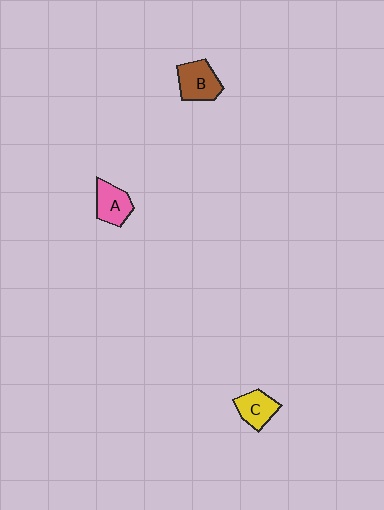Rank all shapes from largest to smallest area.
From largest to smallest: B (brown), A (pink), C (yellow).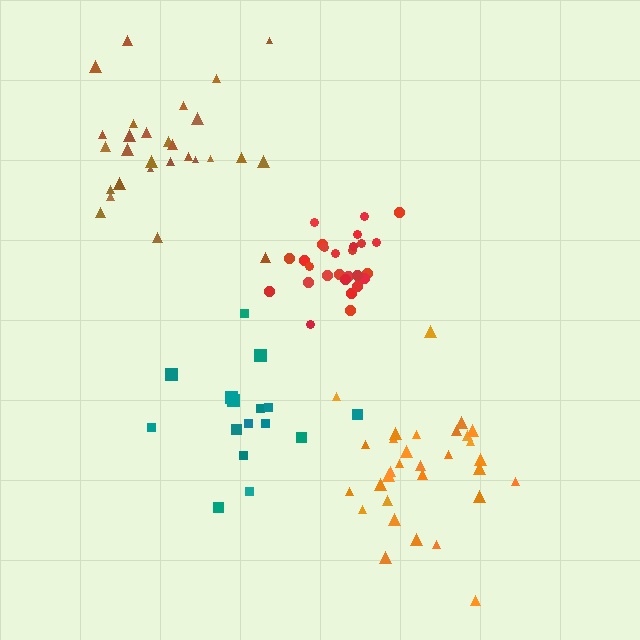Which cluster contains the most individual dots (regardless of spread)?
Orange (31).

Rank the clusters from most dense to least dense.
red, brown, orange, teal.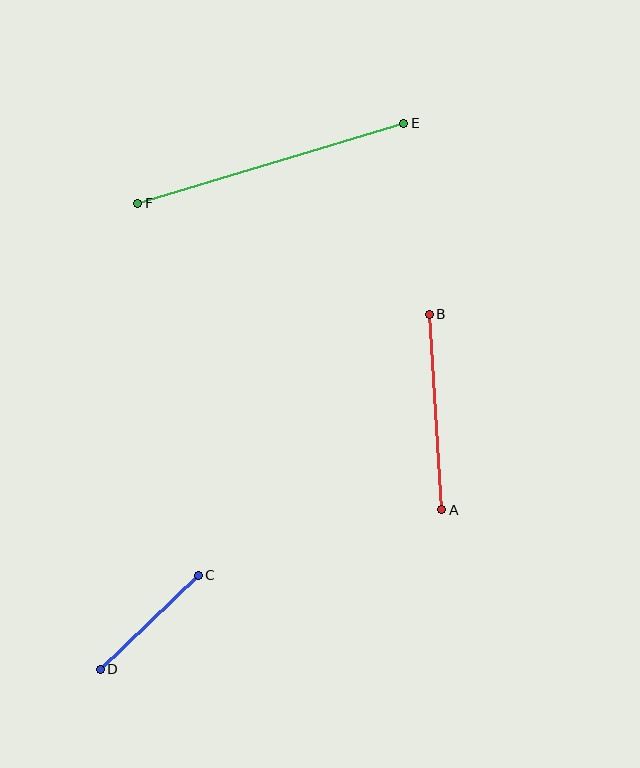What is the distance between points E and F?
The distance is approximately 278 pixels.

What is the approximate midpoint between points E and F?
The midpoint is at approximately (271, 163) pixels.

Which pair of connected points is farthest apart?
Points E and F are farthest apart.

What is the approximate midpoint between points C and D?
The midpoint is at approximately (149, 622) pixels.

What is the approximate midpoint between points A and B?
The midpoint is at approximately (436, 412) pixels.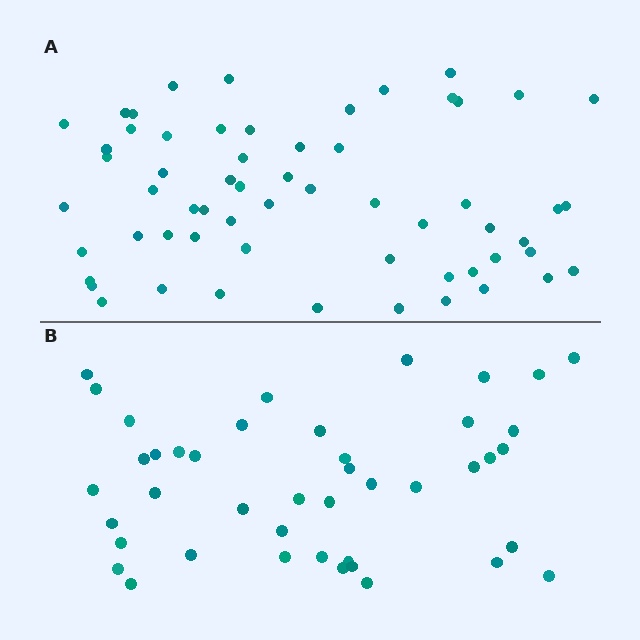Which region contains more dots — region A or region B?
Region A (the top region) has more dots.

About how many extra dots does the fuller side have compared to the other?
Region A has approximately 15 more dots than region B.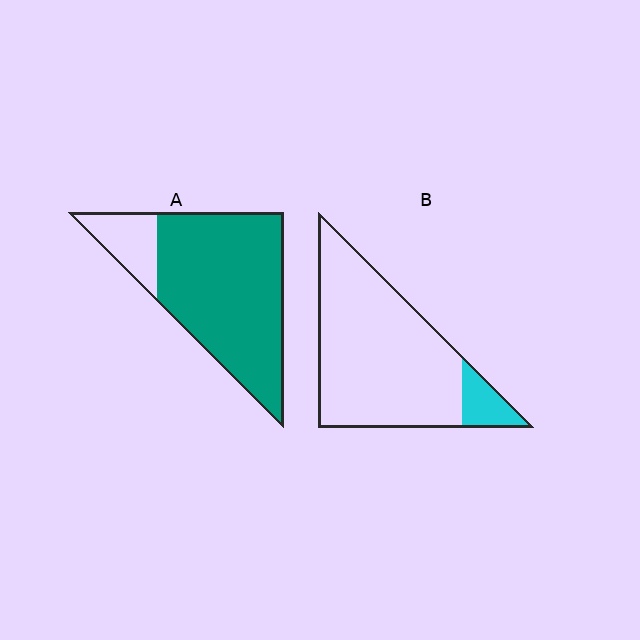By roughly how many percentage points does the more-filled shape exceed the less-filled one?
By roughly 70 percentage points (A over B).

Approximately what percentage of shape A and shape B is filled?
A is approximately 85% and B is approximately 10%.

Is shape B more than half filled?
No.